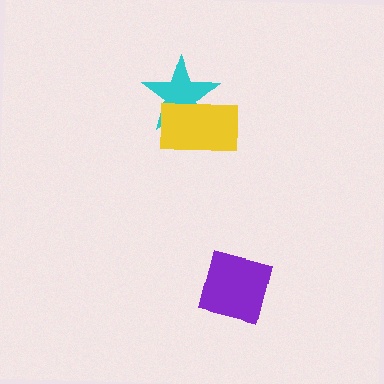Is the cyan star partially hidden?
Yes, it is partially covered by another shape.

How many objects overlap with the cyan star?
1 object overlaps with the cyan star.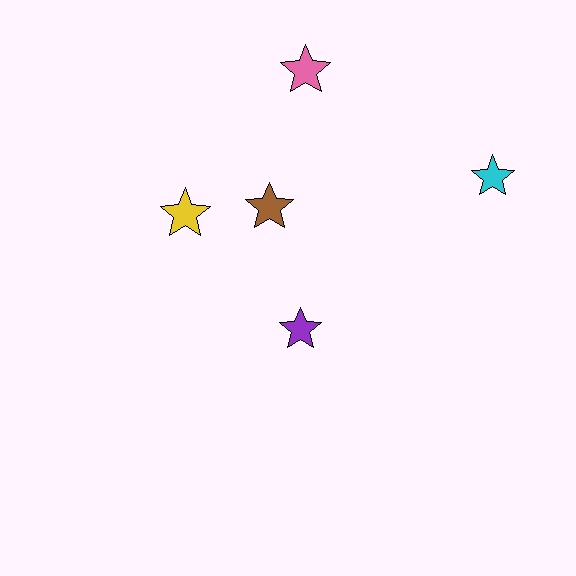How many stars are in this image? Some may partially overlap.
There are 5 stars.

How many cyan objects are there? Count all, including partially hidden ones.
There is 1 cyan object.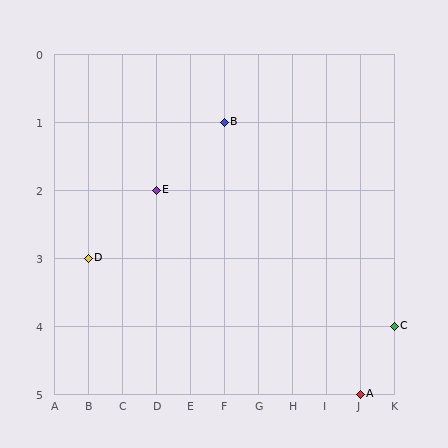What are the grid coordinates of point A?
Point A is at grid coordinates (J, 5).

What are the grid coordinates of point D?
Point D is at grid coordinates (B, 3).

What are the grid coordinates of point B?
Point B is at grid coordinates (F, 1).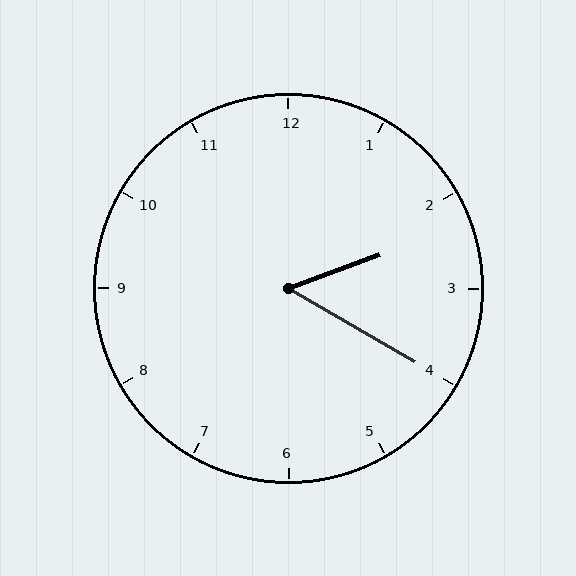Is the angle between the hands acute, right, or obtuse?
It is acute.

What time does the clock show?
2:20.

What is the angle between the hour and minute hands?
Approximately 50 degrees.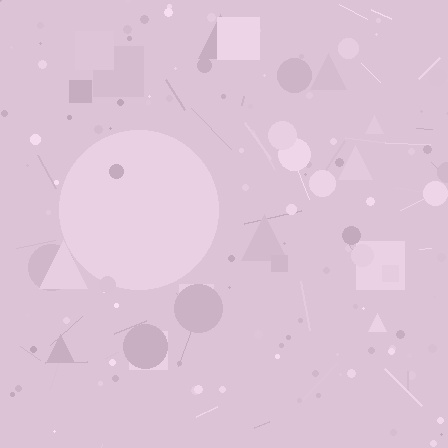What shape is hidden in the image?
A circle is hidden in the image.